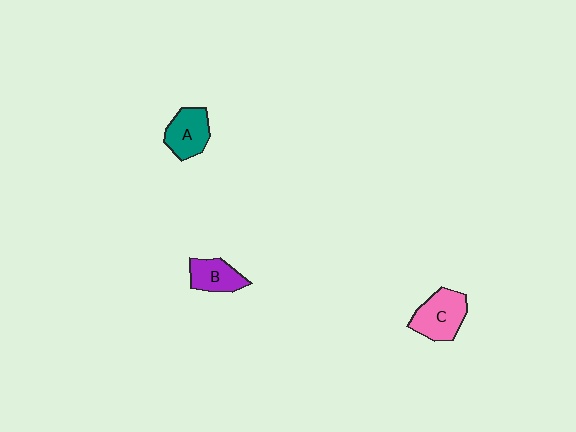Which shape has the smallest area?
Shape B (purple).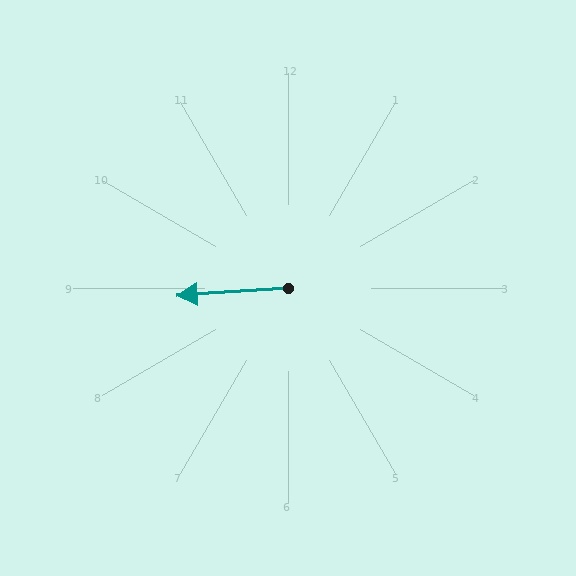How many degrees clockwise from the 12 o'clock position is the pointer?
Approximately 266 degrees.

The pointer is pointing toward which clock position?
Roughly 9 o'clock.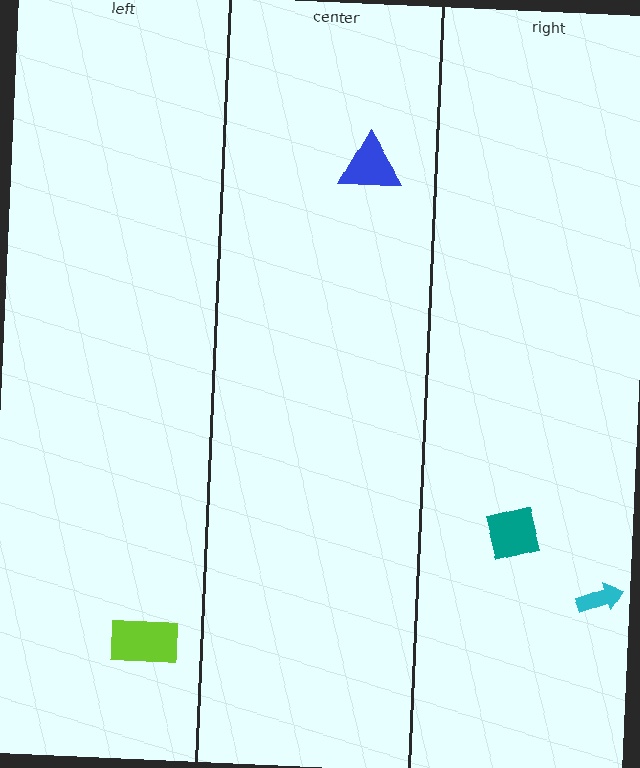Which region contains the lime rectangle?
The left region.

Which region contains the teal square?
The right region.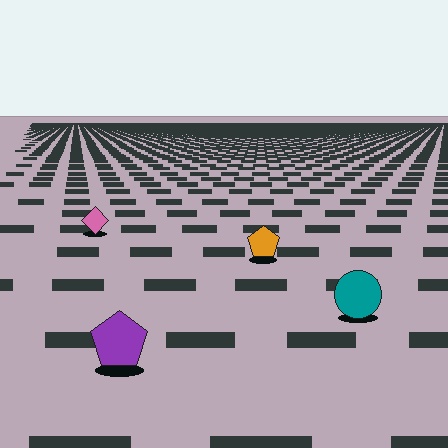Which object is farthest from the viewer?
The pink diamond is farthest from the viewer. It appears smaller and the ground texture around it is denser.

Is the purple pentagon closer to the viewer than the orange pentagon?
Yes. The purple pentagon is closer — you can tell from the texture gradient: the ground texture is coarser near it.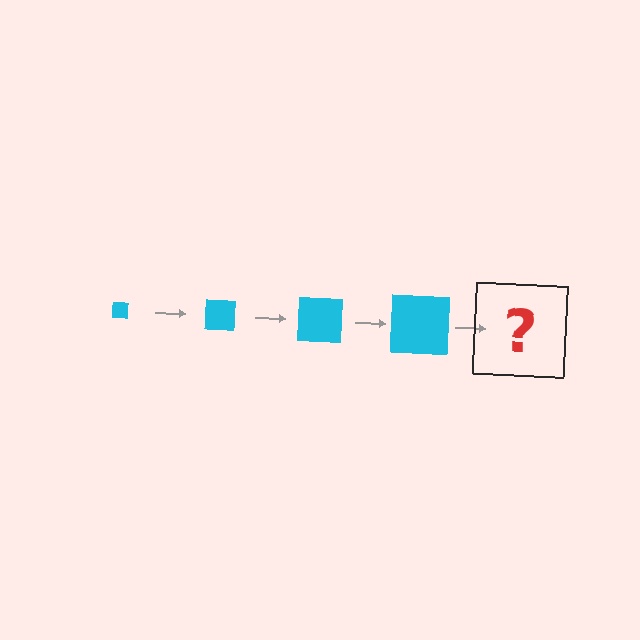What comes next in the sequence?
The next element should be a cyan square, larger than the previous one.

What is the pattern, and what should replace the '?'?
The pattern is that the square gets progressively larger each step. The '?' should be a cyan square, larger than the previous one.